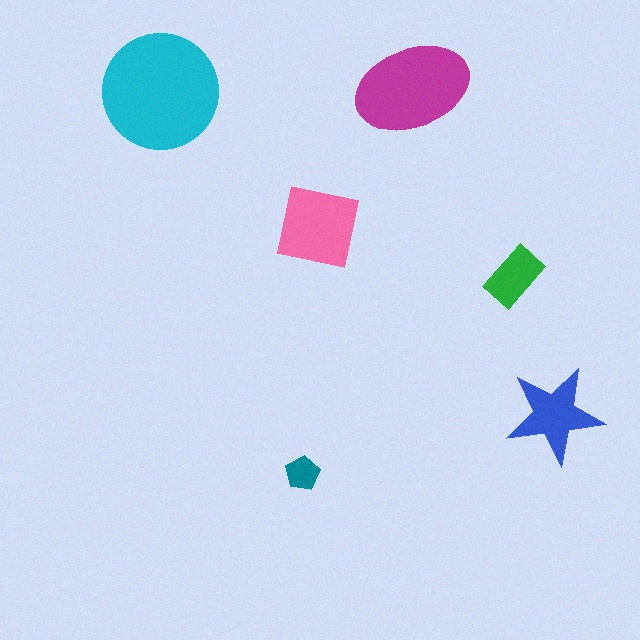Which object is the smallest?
The teal pentagon.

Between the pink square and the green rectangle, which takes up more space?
The pink square.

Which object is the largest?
The cyan circle.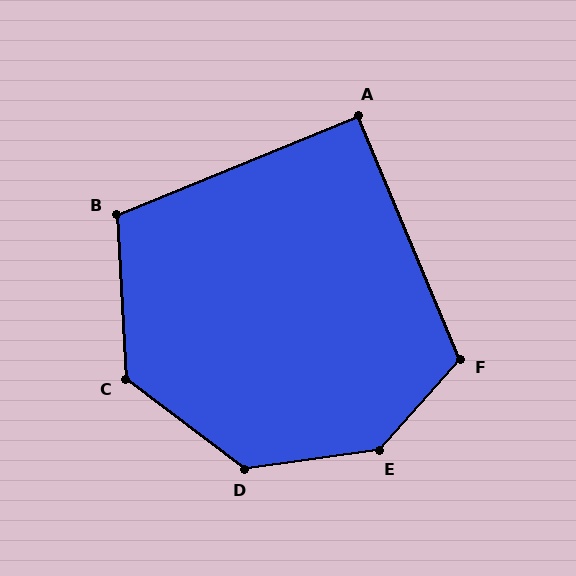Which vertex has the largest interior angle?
E, at approximately 139 degrees.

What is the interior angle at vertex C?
Approximately 130 degrees (obtuse).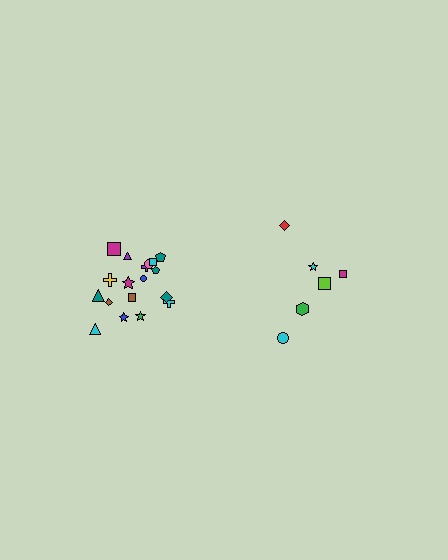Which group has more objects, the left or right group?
The left group.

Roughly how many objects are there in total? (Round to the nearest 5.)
Roughly 25 objects in total.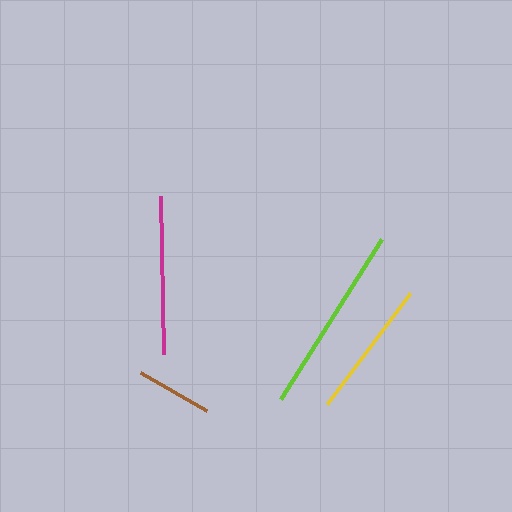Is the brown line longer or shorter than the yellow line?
The yellow line is longer than the brown line.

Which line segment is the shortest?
The brown line is the shortest at approximately 76 pixels.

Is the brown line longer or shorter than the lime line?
The lime line is longer than the brown line.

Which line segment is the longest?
The lime line is the longest at approximately 190 pixels.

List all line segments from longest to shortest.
From longest to shortest: lime, magenta, yellow, brown.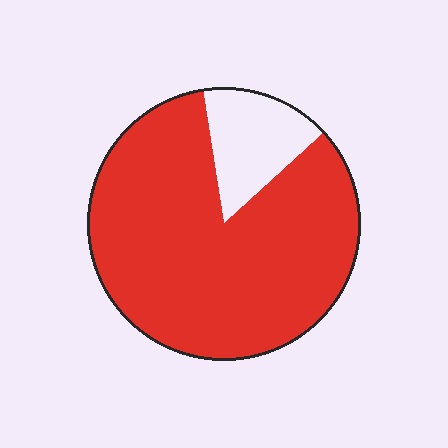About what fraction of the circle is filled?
About five sixths (5/6).